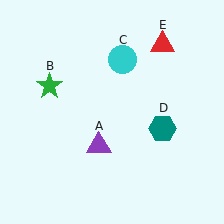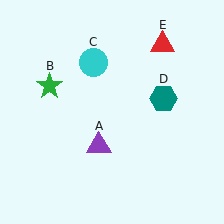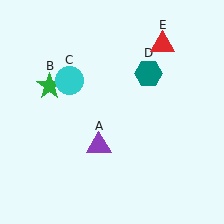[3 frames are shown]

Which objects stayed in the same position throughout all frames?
Purple triangle (object A) and green star (object B) and red triangle (object E) remained stationary.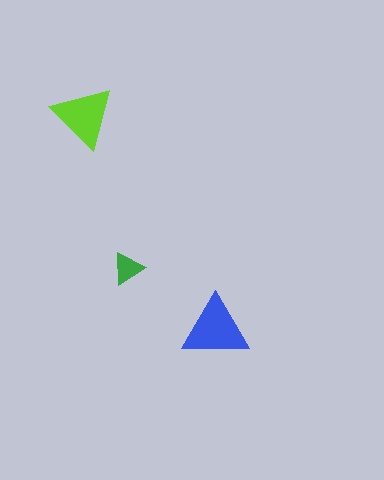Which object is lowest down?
The blue triangle is bottommost.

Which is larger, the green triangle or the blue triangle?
The blue one.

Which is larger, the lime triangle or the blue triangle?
The blue one.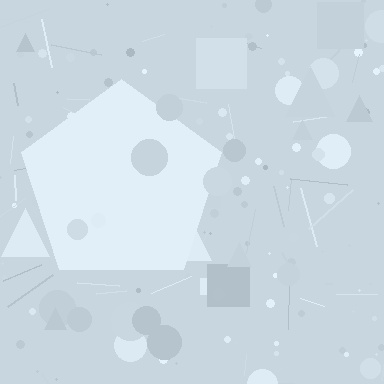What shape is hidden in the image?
A pentagon is hidden in the image.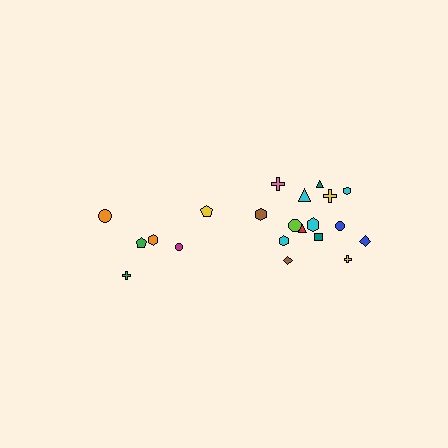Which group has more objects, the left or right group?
The right group.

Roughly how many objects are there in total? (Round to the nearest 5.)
Roughly 20 objects in total.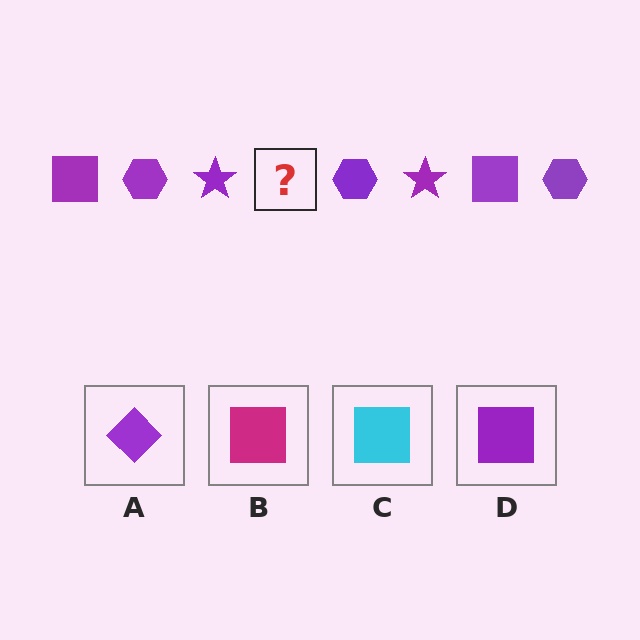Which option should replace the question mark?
Option D.